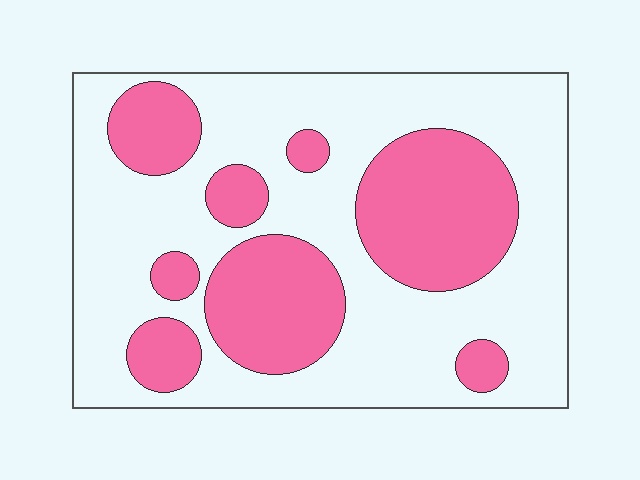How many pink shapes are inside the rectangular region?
8.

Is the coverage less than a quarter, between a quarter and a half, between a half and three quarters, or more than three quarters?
Between a quarter and a half.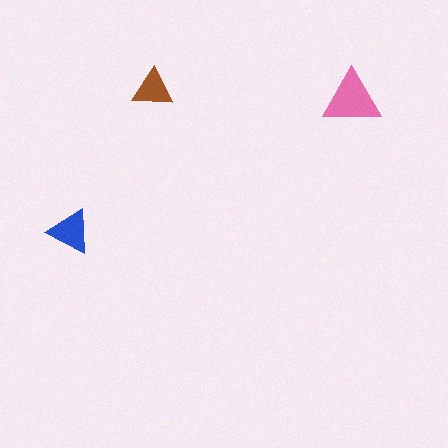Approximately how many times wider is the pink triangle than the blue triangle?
About 1.5 times wider.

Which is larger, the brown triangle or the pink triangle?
The pink one.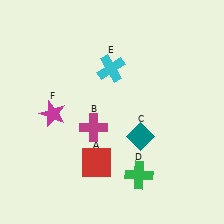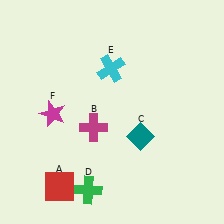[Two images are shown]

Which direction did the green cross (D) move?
The green cross (D) moved left.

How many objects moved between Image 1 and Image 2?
2 objects moved between the two images.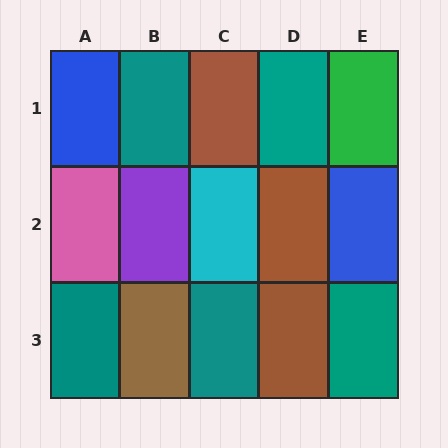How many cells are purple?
1 cell is purple.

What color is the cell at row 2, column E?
Blue.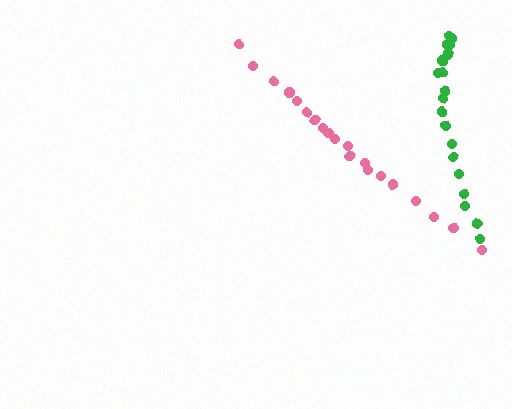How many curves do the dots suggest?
There are 2 distinct paths.